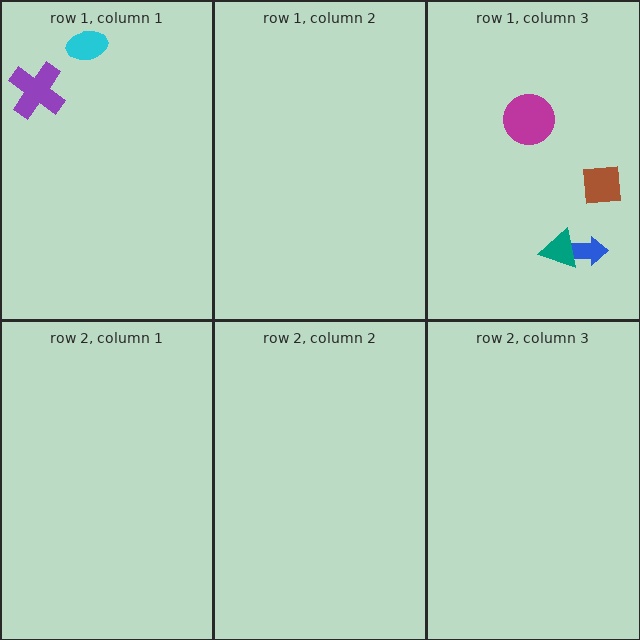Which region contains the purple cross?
The row 1, column 1 region.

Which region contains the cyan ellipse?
The row 1, column 1 region.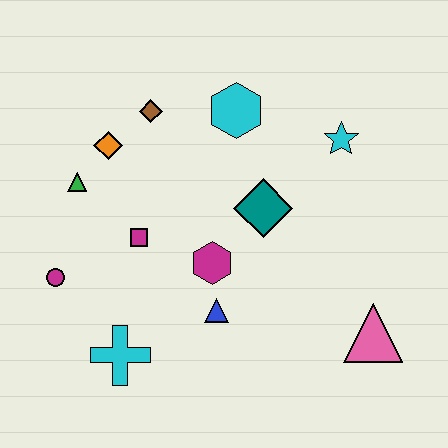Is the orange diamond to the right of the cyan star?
No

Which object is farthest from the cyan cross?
The cyan star is farthest from the cyan cross.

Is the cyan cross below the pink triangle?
Yes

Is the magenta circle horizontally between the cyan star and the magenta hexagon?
No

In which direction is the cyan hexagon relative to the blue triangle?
The cyan hexagon is above the blue triangle.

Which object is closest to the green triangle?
The orange diamond is closest to the green triangle.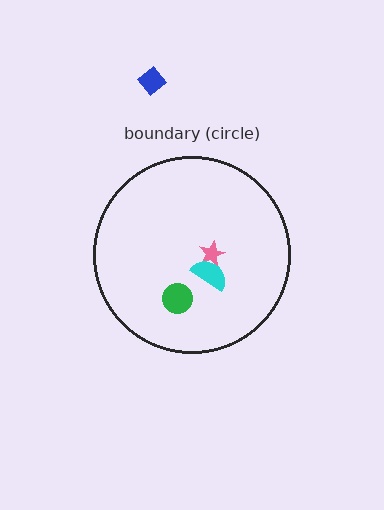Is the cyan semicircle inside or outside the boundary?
Inside.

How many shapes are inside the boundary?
3 inside, 1 outside.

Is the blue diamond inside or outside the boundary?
Outside.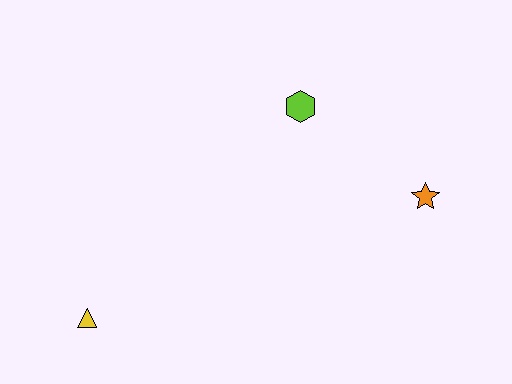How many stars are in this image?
There is 1 star.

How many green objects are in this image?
There are no green objects.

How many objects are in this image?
There are 3 objects.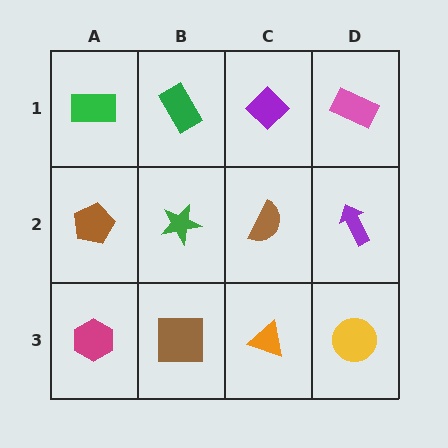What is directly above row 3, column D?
A purple arrow.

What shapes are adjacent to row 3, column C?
A brown semicircle (row 2, column C), a brown square (row 3, column B), a yellow circle (row 3, column D).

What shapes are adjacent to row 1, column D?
A purple arrow (row 2, column D), a purple diamond (row 1, column C).